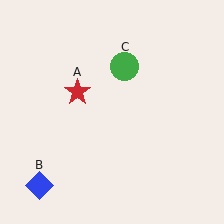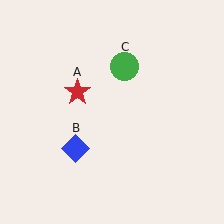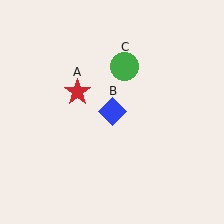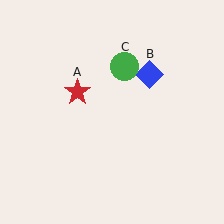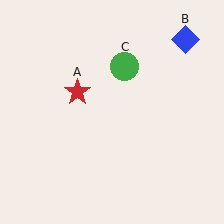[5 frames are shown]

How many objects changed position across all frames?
1 object changed position: blue diamond (object B).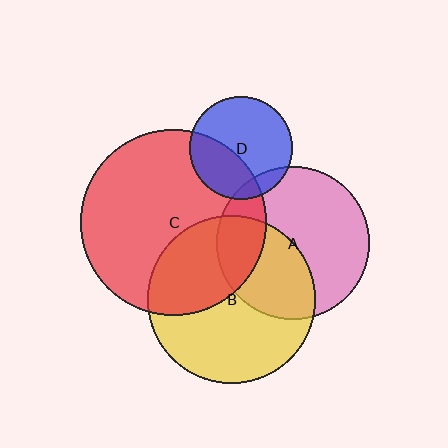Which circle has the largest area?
Circle C (red).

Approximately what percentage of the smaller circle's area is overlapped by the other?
Approximately 10%.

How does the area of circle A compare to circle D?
Approximately 2.2 times.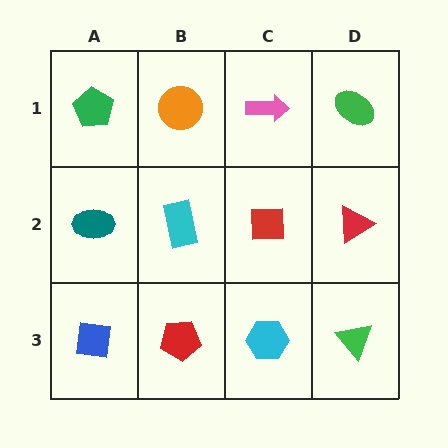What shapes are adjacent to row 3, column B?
A cyan rectangle (row 2, column B), a blue square (row 3, column A), a cyan hexagon (row 3, column C).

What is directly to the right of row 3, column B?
A cyan hexagon.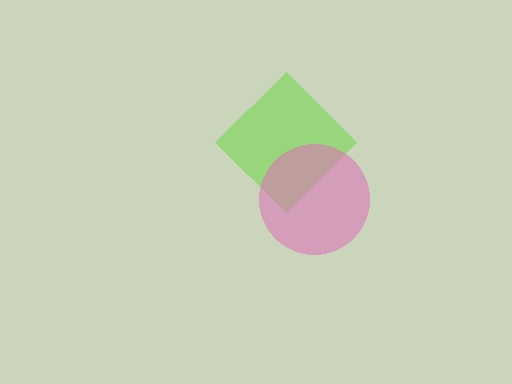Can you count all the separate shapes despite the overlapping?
Yes, there are 2 separate shapes.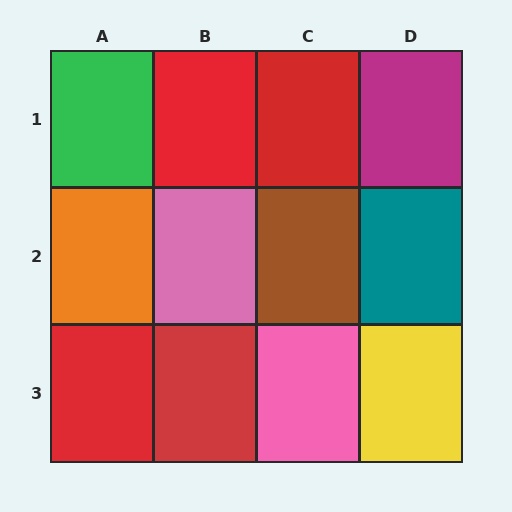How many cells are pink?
2 cells are pink.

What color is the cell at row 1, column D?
Magenta.